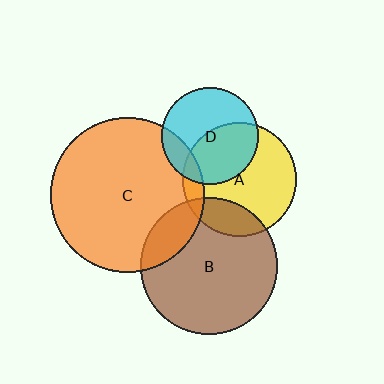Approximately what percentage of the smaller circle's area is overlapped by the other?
Approximately 10%.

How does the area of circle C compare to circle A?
Approximately 1.8 times.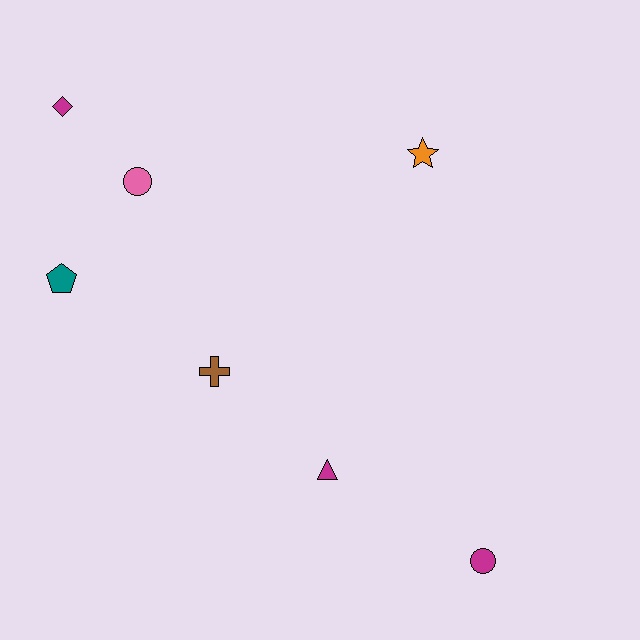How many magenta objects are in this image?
There are 3 magenta objects.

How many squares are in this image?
There are no squares.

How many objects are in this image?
There are 7 objects.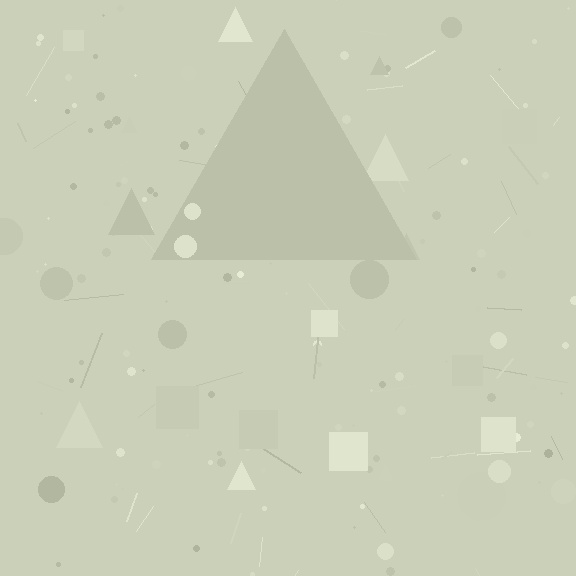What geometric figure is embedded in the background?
A triangle is embedded in the background.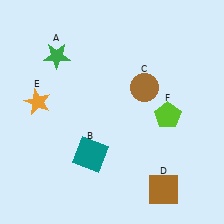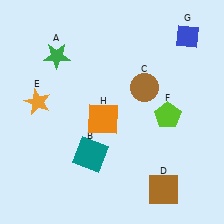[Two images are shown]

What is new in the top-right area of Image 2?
A blue diamond (G) was added in the top-right area of Image 2.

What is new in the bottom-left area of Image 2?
An orange square (H) was added in the bottom-left area of Image 2.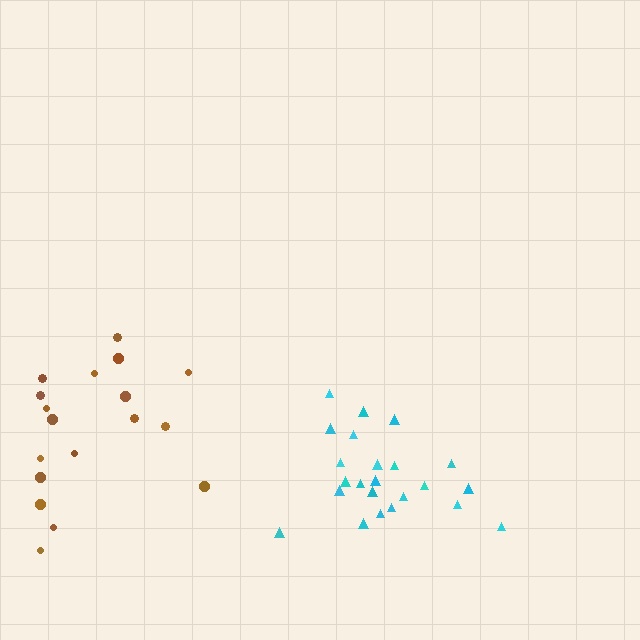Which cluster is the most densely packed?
Cyan.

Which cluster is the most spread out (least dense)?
Brown.